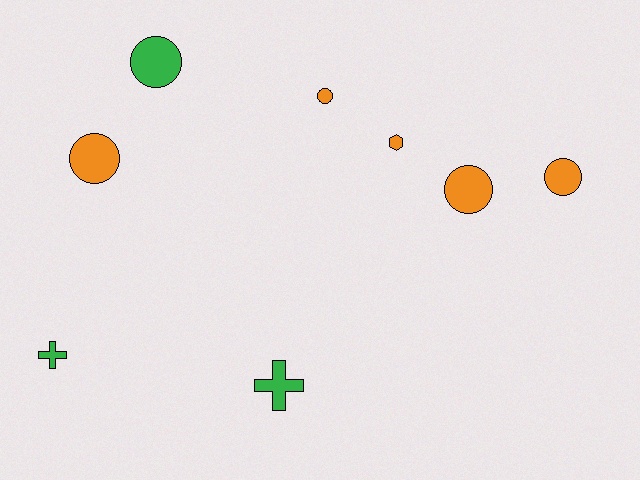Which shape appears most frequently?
Circle, with 5 objects.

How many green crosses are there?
There are 2 green crosses.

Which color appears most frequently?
Orange, with 5 objects.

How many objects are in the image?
There are 8 objects.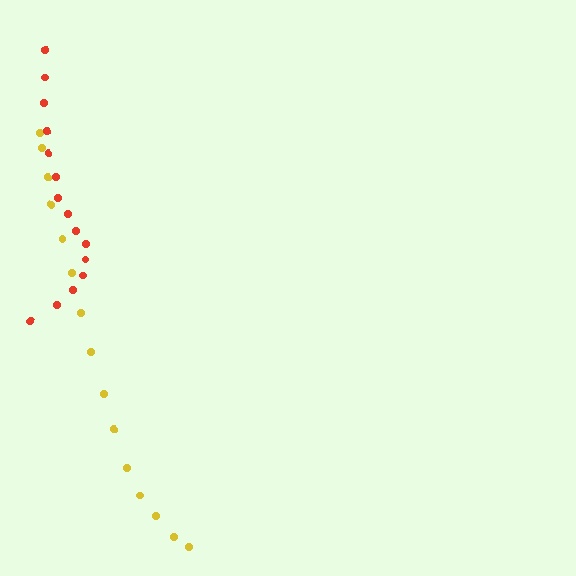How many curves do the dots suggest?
There are 2 distinct paths.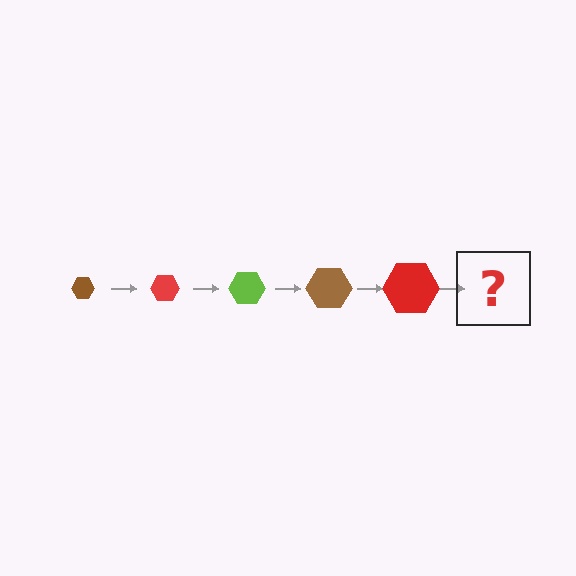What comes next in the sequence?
The next element should be a lime hexagon, larger than the previous one.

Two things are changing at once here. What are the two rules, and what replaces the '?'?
The two rules are that the hexagon grows larger each step and the color cycles through brown, red, and lime. The '?' should be a lime hexagon, larger than the previous one.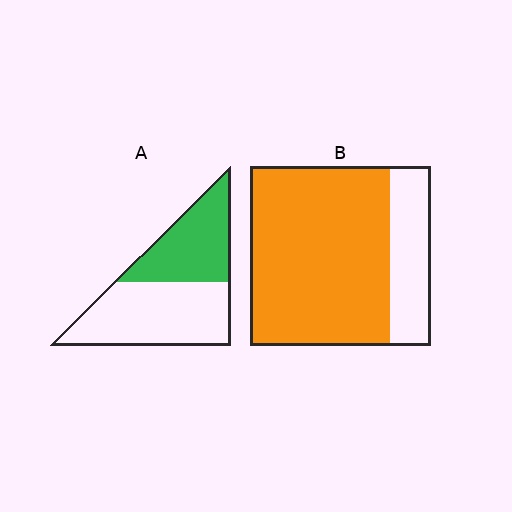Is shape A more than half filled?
No.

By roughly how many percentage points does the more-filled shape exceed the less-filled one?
By roughly 35 percentage points (B over A).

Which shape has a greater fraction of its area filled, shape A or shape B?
Shape B.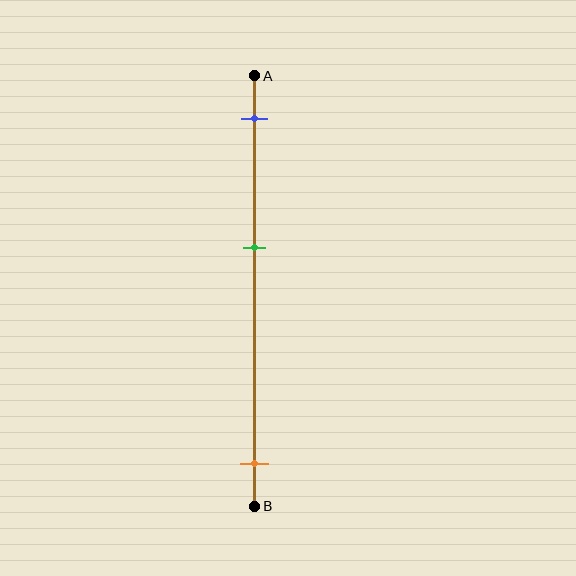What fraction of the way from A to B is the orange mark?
The orange mark is approximately 90% (0.9) of the way from A to B.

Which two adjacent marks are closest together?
The blue and green marks are the closest adjacent pair.